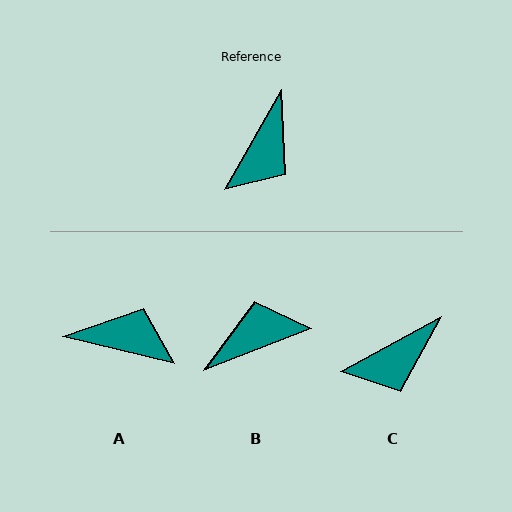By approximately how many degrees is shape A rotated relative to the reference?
Approximately 106 degrees counter-clockwise.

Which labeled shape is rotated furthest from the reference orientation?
B, about 141 degrees away.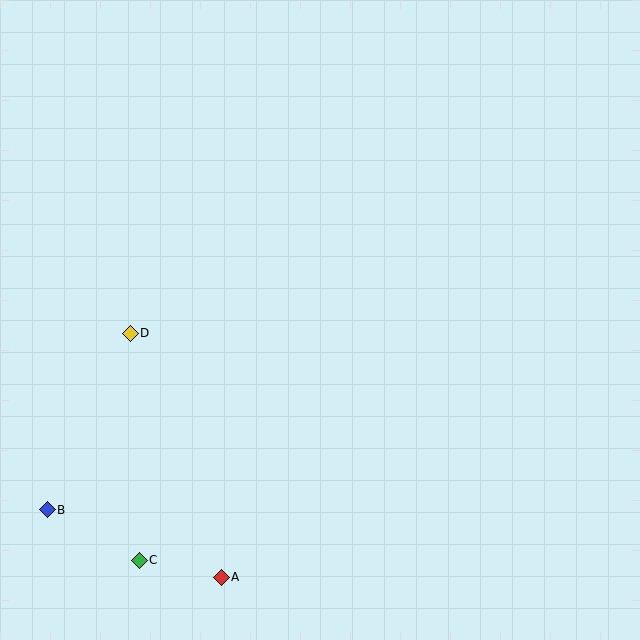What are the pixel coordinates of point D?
Point D is at (130, 333).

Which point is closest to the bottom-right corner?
Point A is closest to the bottom-right corner.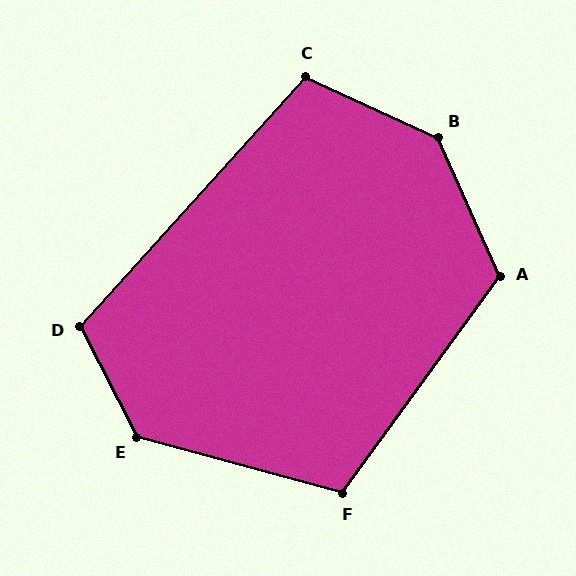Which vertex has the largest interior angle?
B, at approximately 139 degrees.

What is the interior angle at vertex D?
Approximately 110 degrees (obtuse).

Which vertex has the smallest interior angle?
C, at approximately 107 degrees.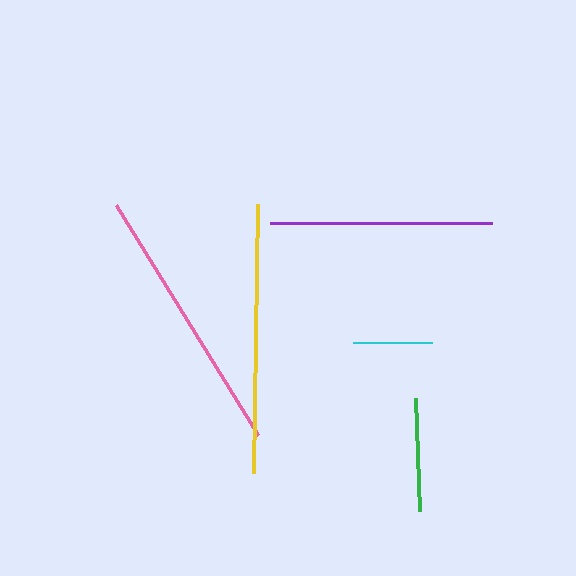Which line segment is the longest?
The pink line is the longest at approximately 270 pixels.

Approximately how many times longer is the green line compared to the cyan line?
The green line is approximately 1.4 times the length of the cyan line.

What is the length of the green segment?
The green segment is approximately 113 pixels long.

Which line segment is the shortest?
The cyan line is the shortest at approximately 79 pixels.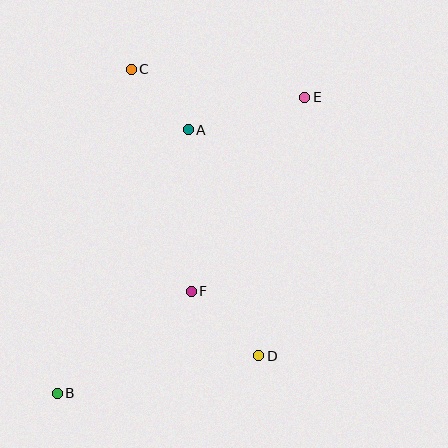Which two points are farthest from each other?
Points B and E are farthest from each other.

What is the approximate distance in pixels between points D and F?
The distance between D and F is approximately 94 pixels.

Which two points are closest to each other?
Points A and C are closest to each other.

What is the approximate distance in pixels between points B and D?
The distance between B and D is approximately 205 pixels.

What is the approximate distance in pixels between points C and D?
The distance between C and D is approximately 313 pixels.